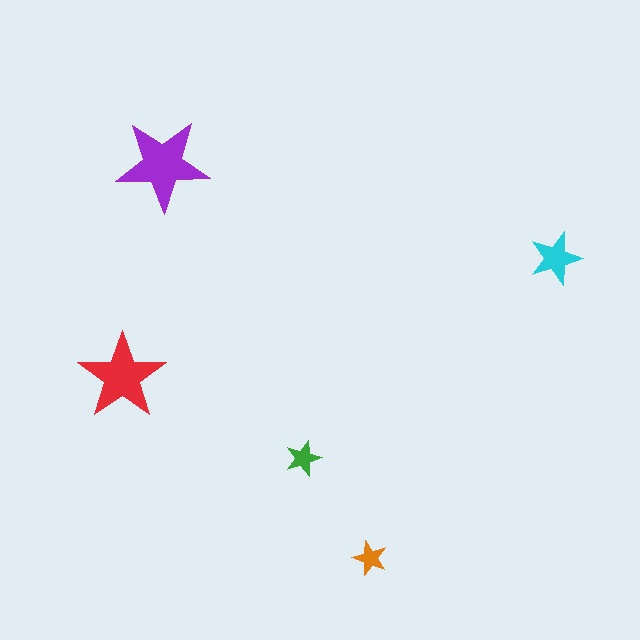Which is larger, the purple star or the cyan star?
The purple one.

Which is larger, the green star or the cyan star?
The cyan one.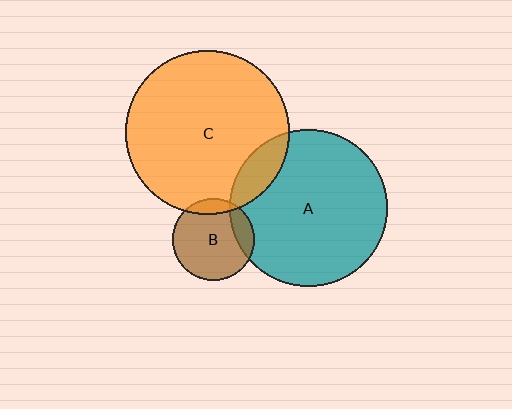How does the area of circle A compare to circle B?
Approximately 3.7 times.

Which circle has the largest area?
Circle C (orange).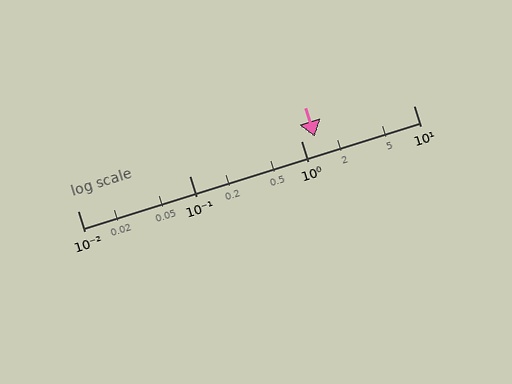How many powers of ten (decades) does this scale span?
The scale spans 3 decades, from 0.01 to 10.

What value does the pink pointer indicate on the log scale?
The pointer indicates approximately 1.3.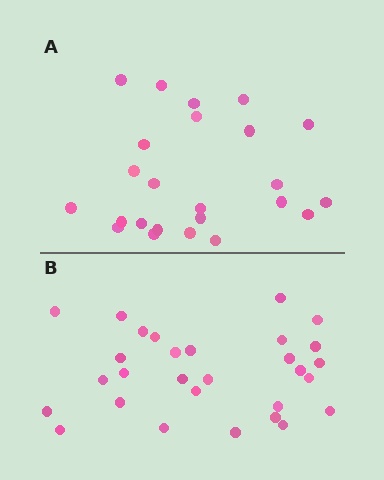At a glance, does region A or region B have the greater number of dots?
Region B (the bottom region) has more dots.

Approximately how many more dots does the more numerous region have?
Region B has about 5 more dots than region A.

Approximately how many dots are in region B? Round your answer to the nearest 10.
About 30 dots. (The exact count is 29, which rounds to 30.)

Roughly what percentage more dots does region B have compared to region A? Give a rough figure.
About 20% more.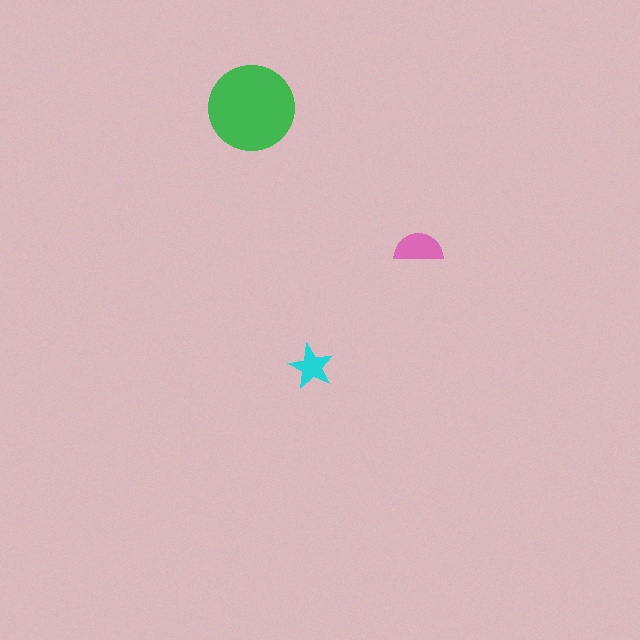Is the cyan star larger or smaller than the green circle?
Smaller.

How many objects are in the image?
There are 3 objects in the image.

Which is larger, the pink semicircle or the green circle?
The green circle.